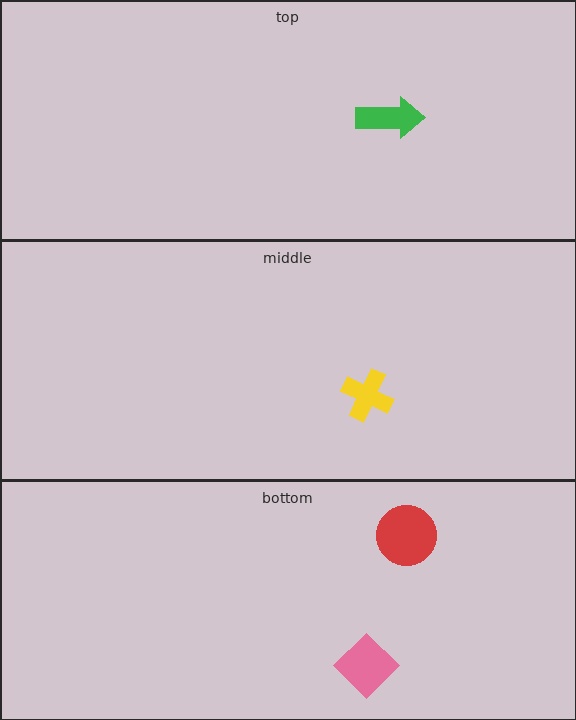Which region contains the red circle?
The bottom region.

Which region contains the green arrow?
The top region.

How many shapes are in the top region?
1.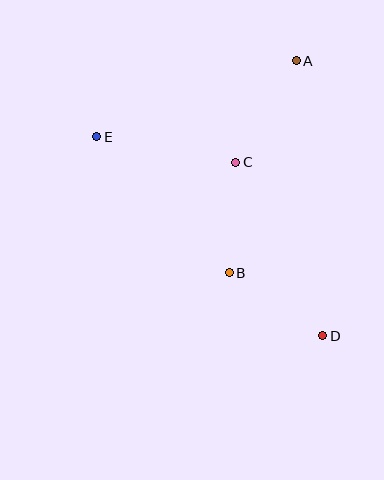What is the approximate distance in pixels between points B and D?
The distance between B and D is approximately 113 pixels.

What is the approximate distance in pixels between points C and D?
The distance between C and D is approximately 194 pixels.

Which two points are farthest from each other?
Points D and E are farthest from each other.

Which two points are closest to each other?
Points B and C are closest to each other.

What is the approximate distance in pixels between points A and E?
The distance between A and E is approximately 213 pixels.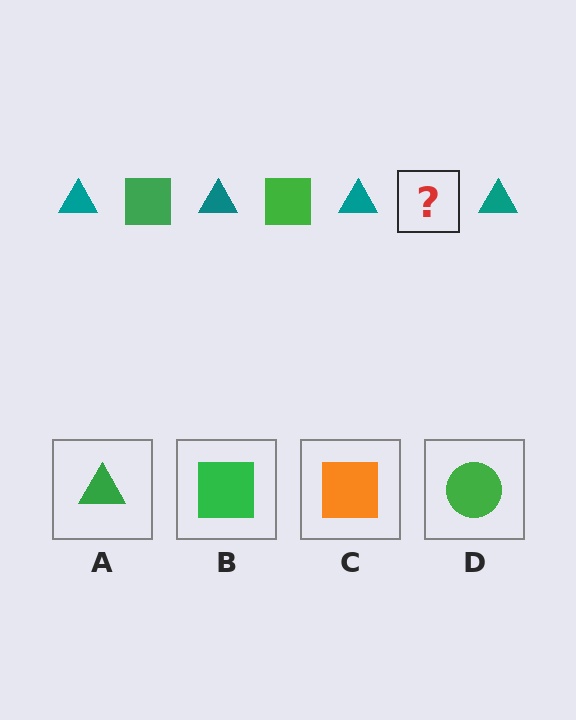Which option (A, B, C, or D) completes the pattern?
B.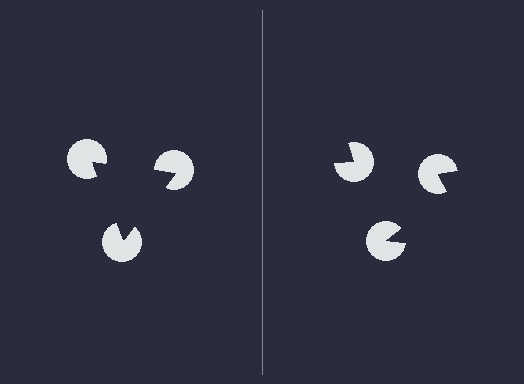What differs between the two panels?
The pac-man discs are positioned identically on both sides; only the wedge orientations differ. On the left they align to a triangle; on the right they are misaligned.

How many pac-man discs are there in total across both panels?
6 — 3 on each side.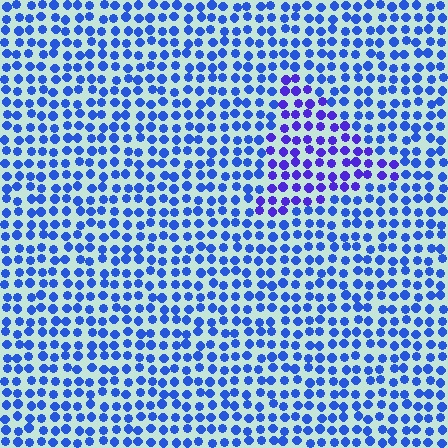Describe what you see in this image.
The image is filled with small blue elements in a uniform arrangement. A triangle-shaped region is visible where the elements are tinted to a slightly different hue, forming a subtle color boundary.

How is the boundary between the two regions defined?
The boundary is defined purely by a slight shift in hue (about 30 degrees). Spacing, size, and orientation are identical on both sides.